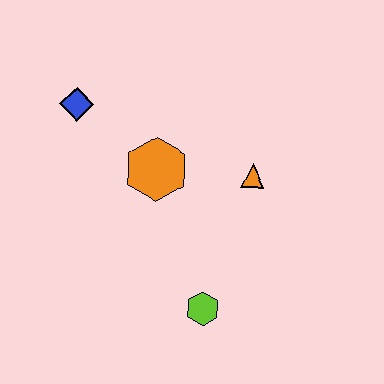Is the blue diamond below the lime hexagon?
No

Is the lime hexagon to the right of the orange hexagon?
Yes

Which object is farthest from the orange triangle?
The blue diamond is farthest from the orange triangle.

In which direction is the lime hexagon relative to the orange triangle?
The lime hexagon is below the orange triangle.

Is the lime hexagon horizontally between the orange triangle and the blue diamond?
Yes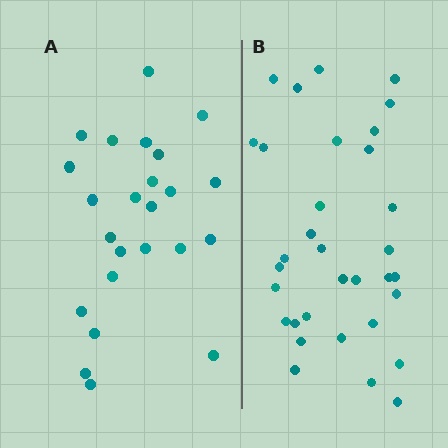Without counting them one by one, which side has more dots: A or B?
Region B (the right region) has more dots.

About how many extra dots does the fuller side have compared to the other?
Region B has roughly 8 or so more dots than region A.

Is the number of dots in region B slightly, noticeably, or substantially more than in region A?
Region B has noticeably more, but not dramatically so. The ratio is roughly 1.4 to 1.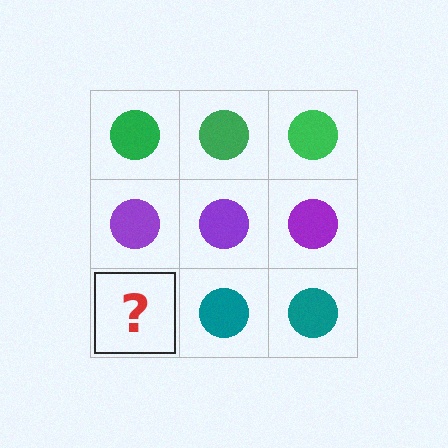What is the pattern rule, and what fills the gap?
The rule is that each row has a consistent color. The gap should be filled with a teal circle.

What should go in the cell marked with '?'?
The missing cell should contain a teal circle.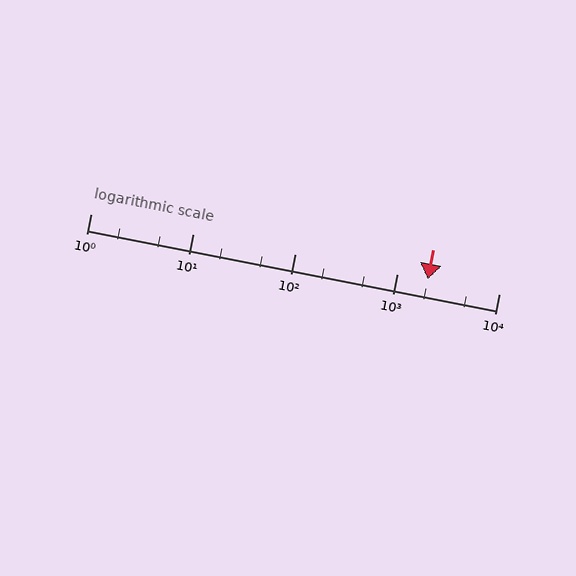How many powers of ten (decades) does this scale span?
The scale spans 4 decades, from 1 to 10000.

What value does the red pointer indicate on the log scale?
The pointer indicates approximately 2000.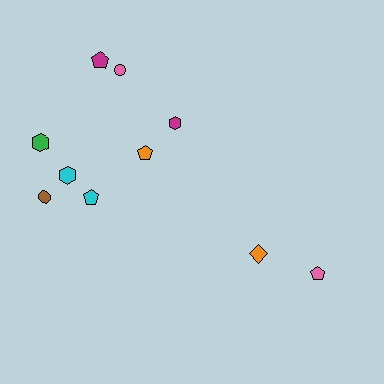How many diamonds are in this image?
There is 1 diamond.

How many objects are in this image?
There are 10 objects.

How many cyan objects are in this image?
There are 2 cyan objects.